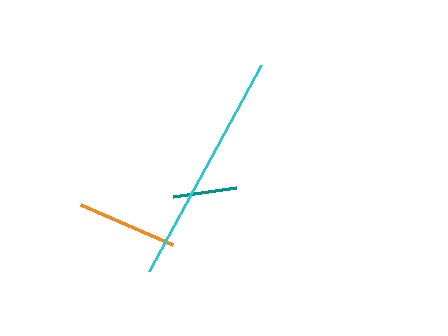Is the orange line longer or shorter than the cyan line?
The cyan line is longer than the orange line.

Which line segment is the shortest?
The teal line is the shortest at approximately 65 pixels.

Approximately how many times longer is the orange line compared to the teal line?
The orange line is approximately 1.5 times the length of the teal line.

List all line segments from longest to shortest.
From longest to shortest: cyan, orange, teal.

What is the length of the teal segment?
The teal segment is approximately 65 pixels long.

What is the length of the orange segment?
The orange segment is approximately 100 pixels long.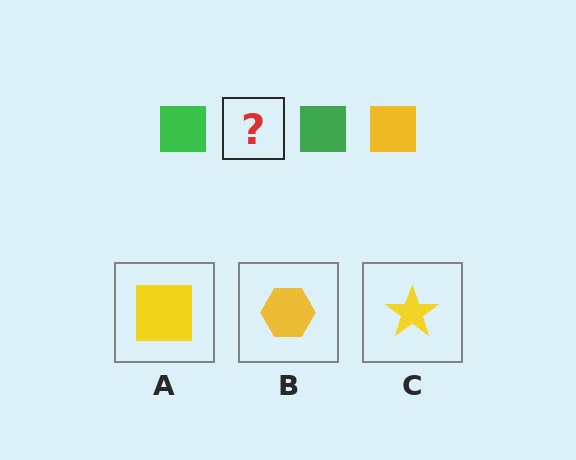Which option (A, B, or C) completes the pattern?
A.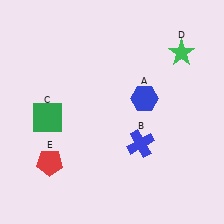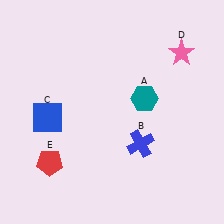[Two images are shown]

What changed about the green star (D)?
In Image 1, D is green. In Image 2, it changed to pink.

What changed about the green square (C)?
In Image 1, C is green. In Image 2, it changed to blue.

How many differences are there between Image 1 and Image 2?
There are 3 differences between the two images.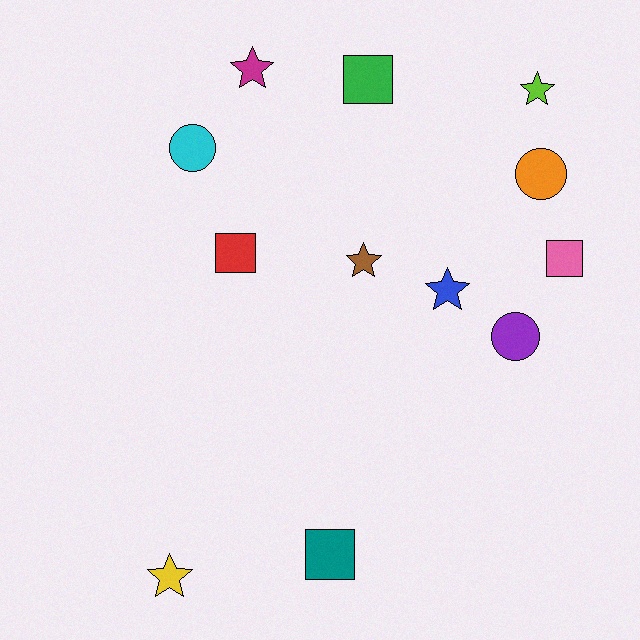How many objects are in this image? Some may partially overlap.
There are 12 objects.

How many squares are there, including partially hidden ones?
There are 4 squares.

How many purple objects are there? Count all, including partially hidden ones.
There is 1 purple object.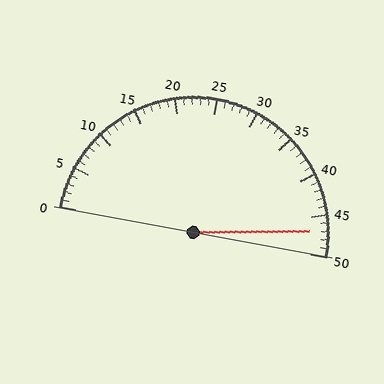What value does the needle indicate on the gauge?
The needle indicates approximately 47.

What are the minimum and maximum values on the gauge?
The gauge ranges from 0 to 50.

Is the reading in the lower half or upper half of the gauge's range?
The reading is in the upper half of the range (0 to 50).